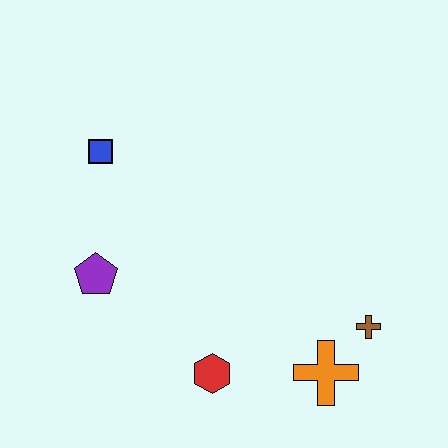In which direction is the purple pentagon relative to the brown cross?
The purple pentagon is to the left of the brown cross.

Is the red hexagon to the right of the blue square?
Yes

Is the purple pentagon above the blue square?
No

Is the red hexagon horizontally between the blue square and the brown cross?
Yes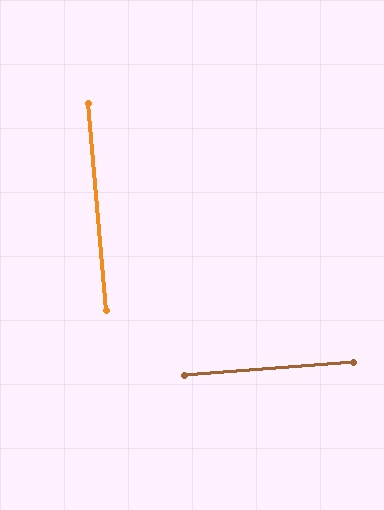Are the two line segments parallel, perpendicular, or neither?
Perpendicular — they meet at approximately 89°.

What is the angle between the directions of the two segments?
Approximately 89 degrees.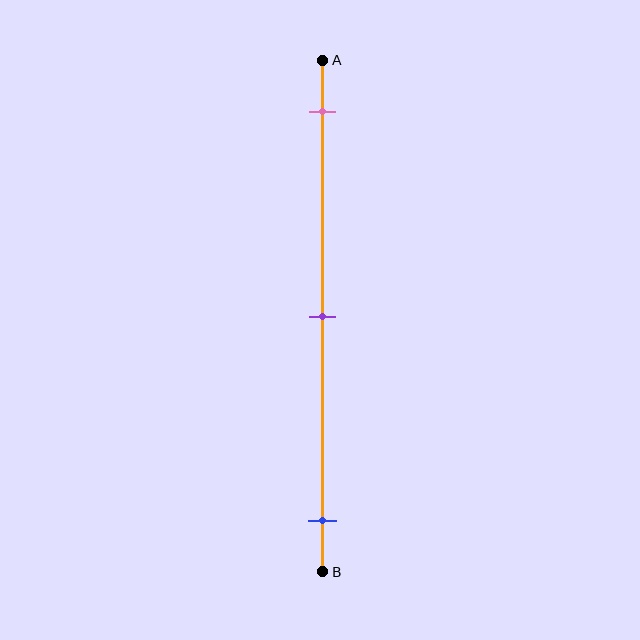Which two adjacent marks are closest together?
The pink and purple marks are the closest adjacent pair.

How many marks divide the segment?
There are 3 marks dividing the segment.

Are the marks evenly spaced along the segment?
Yes, the marks are approximately evenly spaced.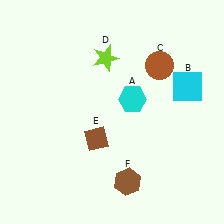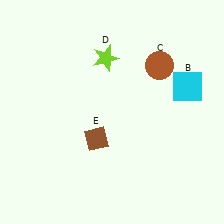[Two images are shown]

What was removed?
The brown hexagon (F), the cyan hexagon (A) were removed in Image 2.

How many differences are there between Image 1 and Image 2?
There are 2 differences between the two images.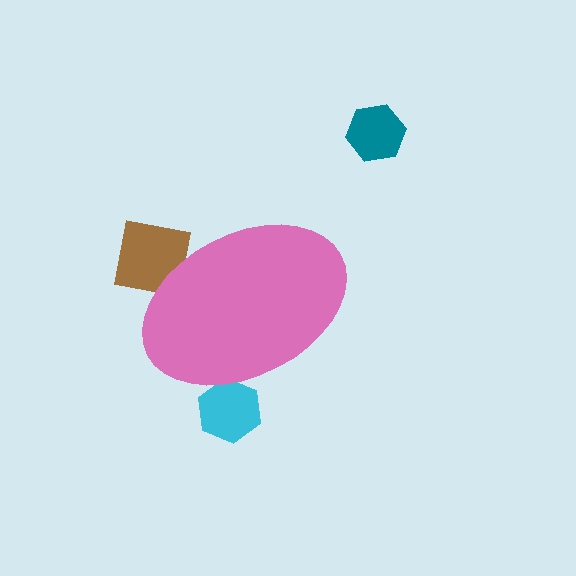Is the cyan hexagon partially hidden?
Yes, the cyan hexagon is partially hidden behind the pink ellipse.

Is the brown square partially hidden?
Yes, the brown square is partially hidden behind the pink ellipse.